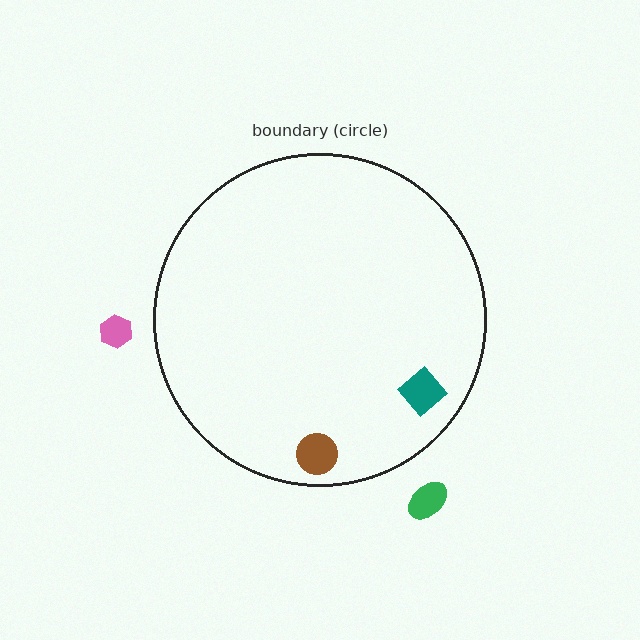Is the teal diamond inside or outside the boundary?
Inside.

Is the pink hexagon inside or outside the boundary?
Outside.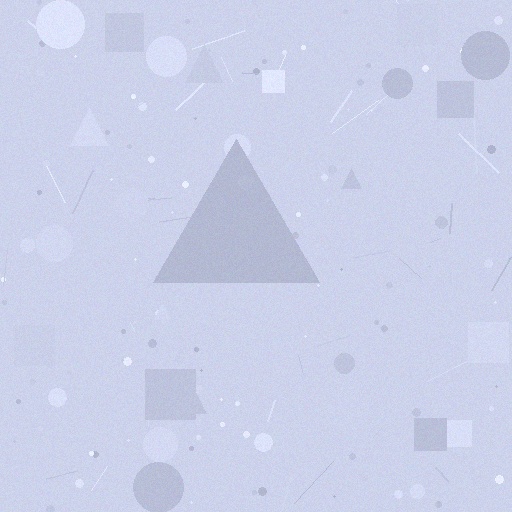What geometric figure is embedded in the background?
A triangle is embedded in the background.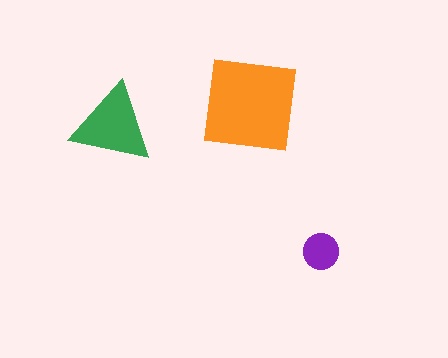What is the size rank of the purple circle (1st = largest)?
3rd.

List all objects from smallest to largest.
The purple circle, the green triangle, the orange square.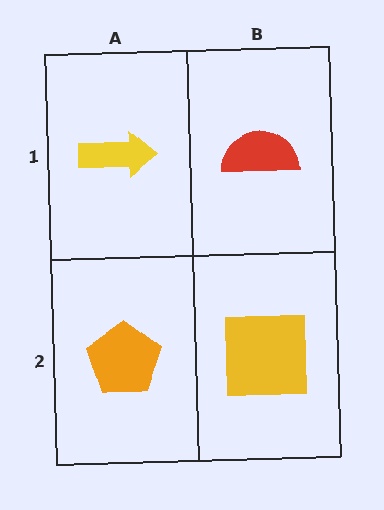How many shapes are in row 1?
2 shapes.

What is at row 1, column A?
A yellow arrow.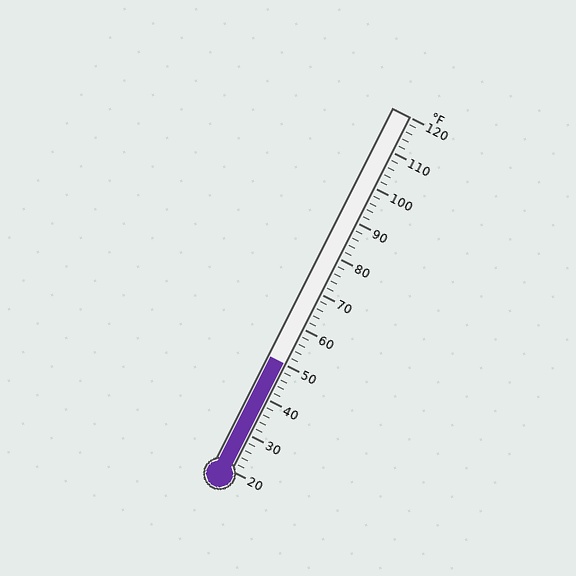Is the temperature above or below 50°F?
The temperature is at 50°F.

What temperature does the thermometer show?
The thermometer shows approximately 50°F.